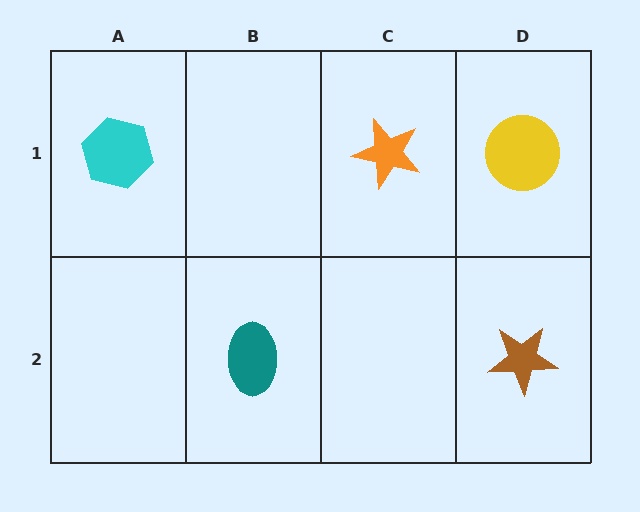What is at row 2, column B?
A teal ellipse.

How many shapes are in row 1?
3 shapes.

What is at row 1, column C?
An orange star.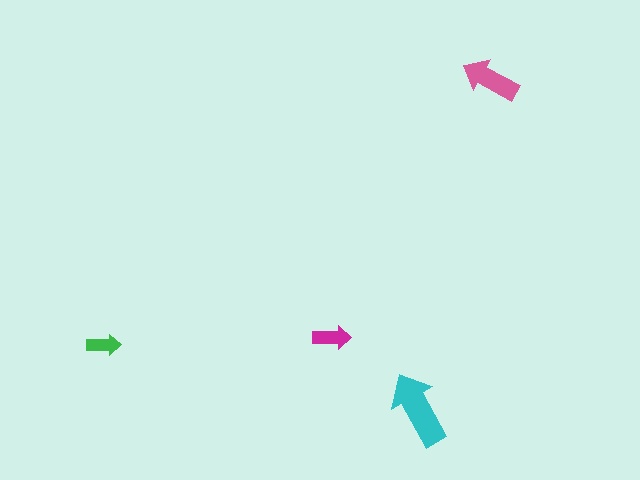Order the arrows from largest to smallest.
the cyan one, the pink one, the magenta one, the green one.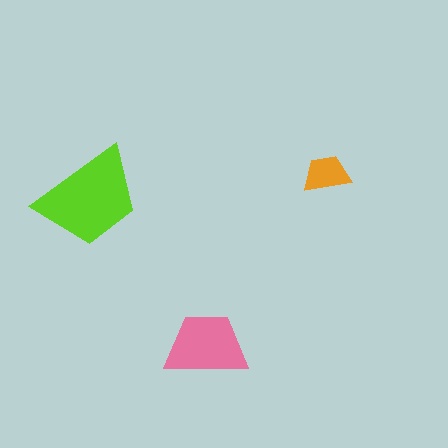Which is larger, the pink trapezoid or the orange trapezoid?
The pink one.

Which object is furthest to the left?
The lime trapezoid is leftmost.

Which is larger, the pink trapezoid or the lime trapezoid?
The lime one.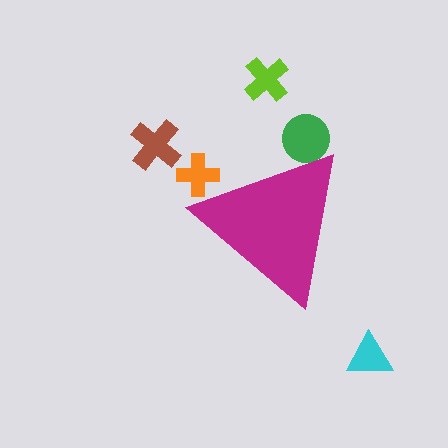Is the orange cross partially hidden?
Yes, the orange cross is partially hidden behind the magenta triangle.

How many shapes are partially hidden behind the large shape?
2 shapes are partially hidden.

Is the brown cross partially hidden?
No, the brown cross is fully visible.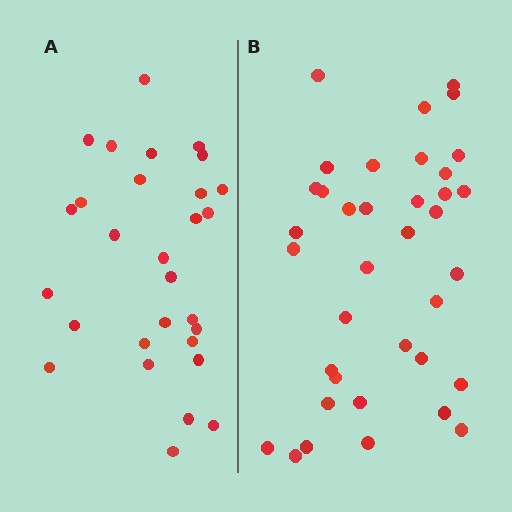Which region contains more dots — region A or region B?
Region B (the right region) has more dots.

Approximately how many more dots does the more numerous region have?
Region B has roughly 8 or so more dots than region A.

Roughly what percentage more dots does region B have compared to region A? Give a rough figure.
About 30% more.